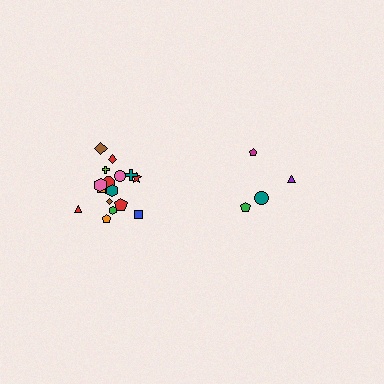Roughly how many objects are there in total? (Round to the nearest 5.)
Roughly 20 objects in total.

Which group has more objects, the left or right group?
The left group.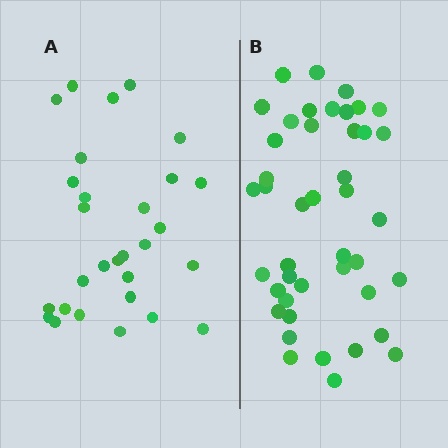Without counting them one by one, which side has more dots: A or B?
Region B (the right region) has more dots.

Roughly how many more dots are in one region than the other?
Region B has approximately 15 more dots than region A.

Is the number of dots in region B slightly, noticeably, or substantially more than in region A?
Region B has substantially more. The ratio is roughly 1.5 to 1.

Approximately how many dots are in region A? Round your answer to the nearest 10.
About 30 dots. (The exact count is 29, which rounds to 30.)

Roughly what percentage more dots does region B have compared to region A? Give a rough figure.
About 50% more.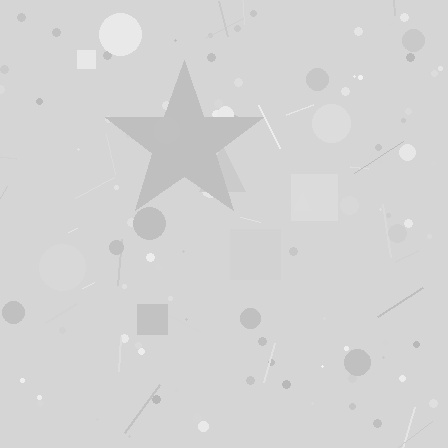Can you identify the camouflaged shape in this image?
The camouflaged shape is a star.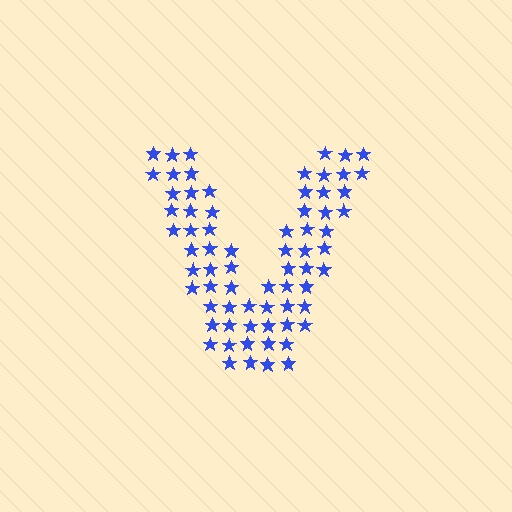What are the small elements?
The small elements are stars.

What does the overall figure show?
The overall figure shows the letter V.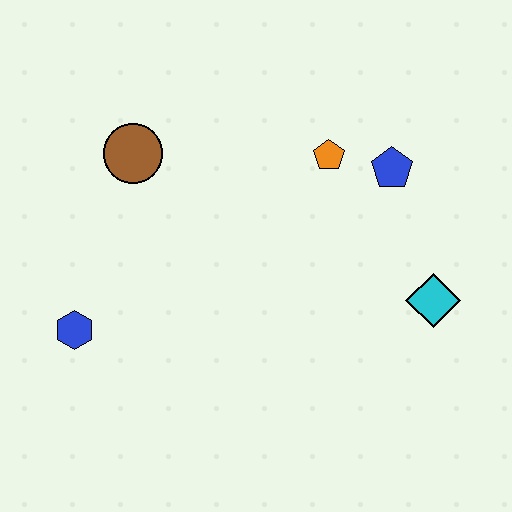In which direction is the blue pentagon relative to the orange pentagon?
The blue pentagon is to the right of the orange pentagon.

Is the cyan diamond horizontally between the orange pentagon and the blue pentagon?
No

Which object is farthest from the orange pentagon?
The blue hexagon is farthest from the orange pentagon.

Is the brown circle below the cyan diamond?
No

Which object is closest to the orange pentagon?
The blue pentagon is closest to the orange pentagon.